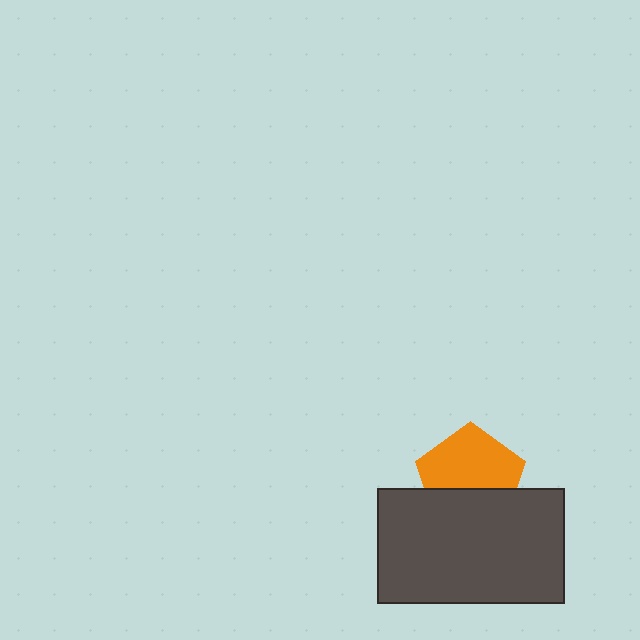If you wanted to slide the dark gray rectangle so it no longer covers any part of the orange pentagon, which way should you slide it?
Slide it down — that is the most direct way to separate the two shapes.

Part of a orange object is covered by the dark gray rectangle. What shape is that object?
It is a pentagon.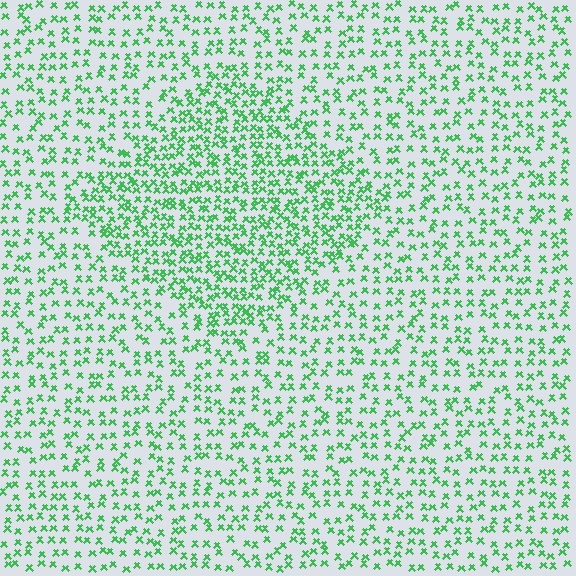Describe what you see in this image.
The image contains small green elements arranged at two different densities. A diamond-shaped region is visible where the elements are more densely packed than the surrounding area.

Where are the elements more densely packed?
The elements are more densely packed inside the diamond boundary.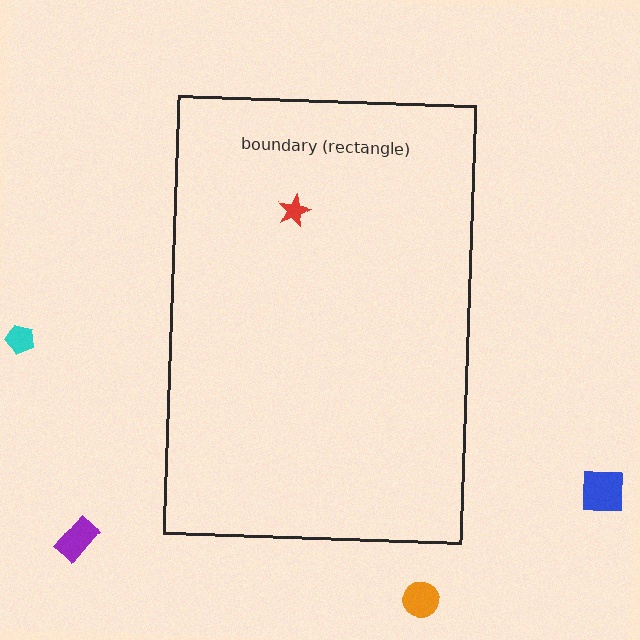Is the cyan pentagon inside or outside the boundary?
Outside.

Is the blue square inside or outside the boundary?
Outside.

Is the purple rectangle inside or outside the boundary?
Outside.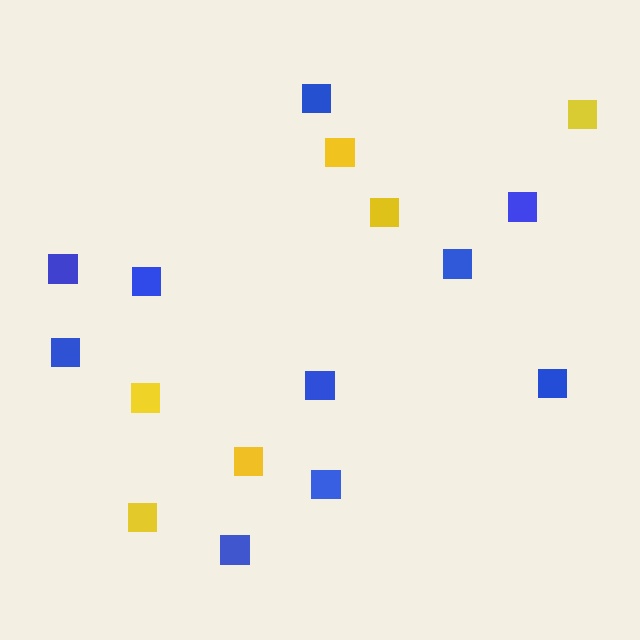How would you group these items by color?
There are 2 groups: one group of blue squares (10) and one group of yellow squares (6).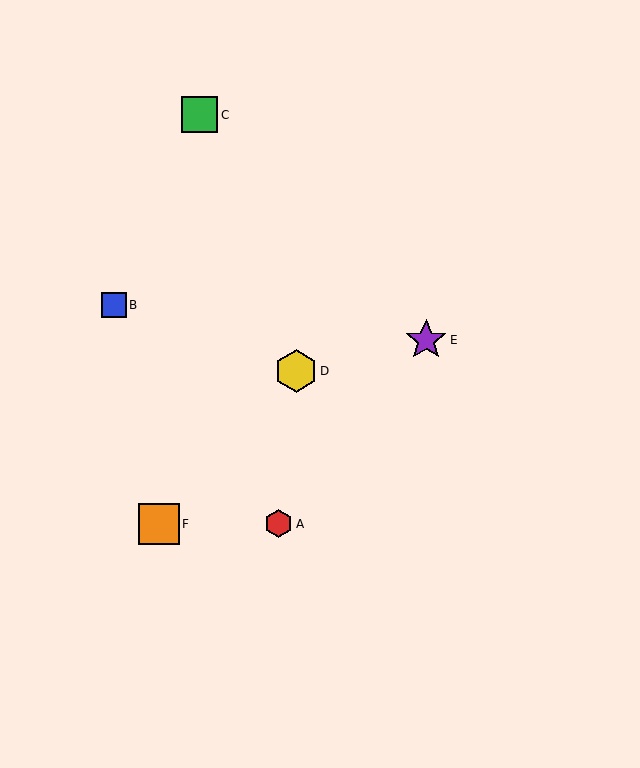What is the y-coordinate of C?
Object C is at y≈115.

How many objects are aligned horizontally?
2 objects (A, F) are aligned horizontally.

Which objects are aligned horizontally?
Objects A, F are aligned horizontally.